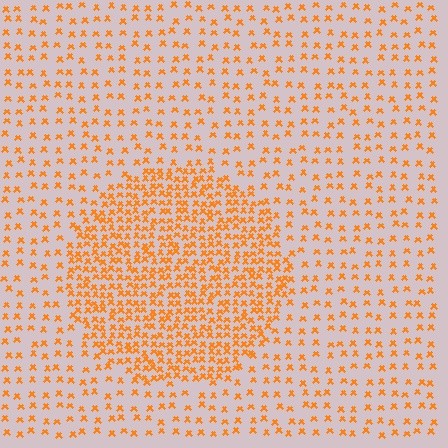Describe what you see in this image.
The image contains small orange elements arranged at two different densities. A circle-shaped region is visible where the elements are more densely packed than the surrounding area.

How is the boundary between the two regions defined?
The boundary is defined by a change in element density (approximately 2.4x ratio). All elements are the same color, size, and shape.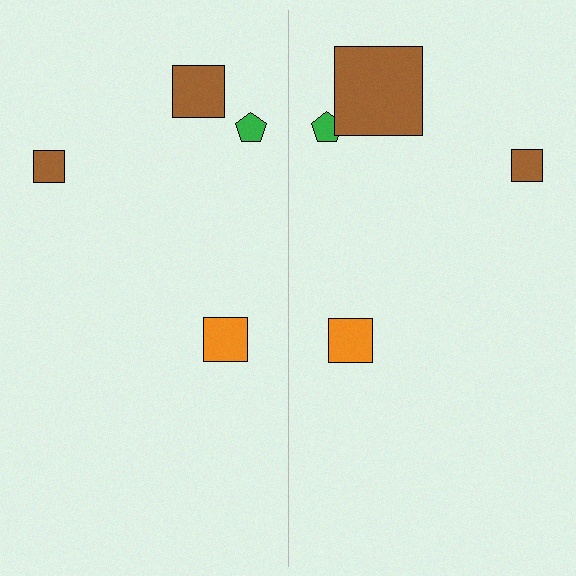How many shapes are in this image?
There are 8 shapes in this image.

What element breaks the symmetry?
The brown square on the right side has a different size than its mirror counterpart.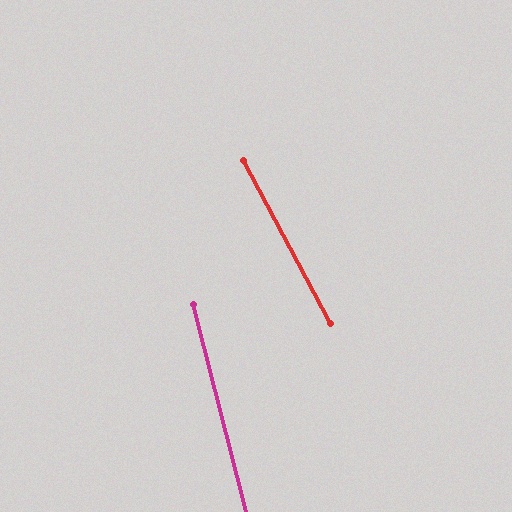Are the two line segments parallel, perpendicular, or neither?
Neither parallel nor perpendicular — they differ by about 14°.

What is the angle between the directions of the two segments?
Approximately 14 degrees.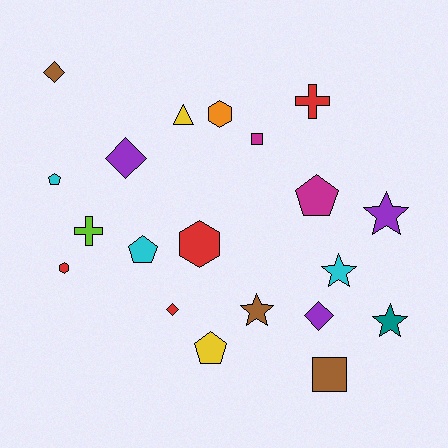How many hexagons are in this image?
There are 3 hexagons.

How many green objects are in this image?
There are no green objects.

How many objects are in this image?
There are 20 objects.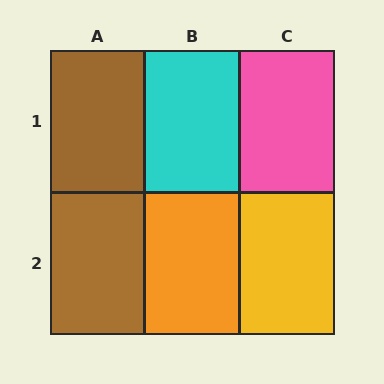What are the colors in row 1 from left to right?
Brown, cyan, pink.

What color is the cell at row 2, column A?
Brown.